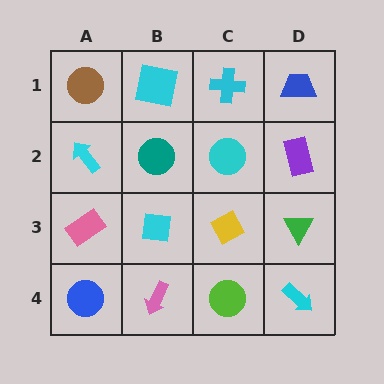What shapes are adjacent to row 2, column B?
A cyan square (row 1, column B), a cyan square (row 3, column B), a cyan arrow (row 2, column A), a cyan circle (row 2, column C).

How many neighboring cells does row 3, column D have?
3.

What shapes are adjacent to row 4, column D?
A green triangle (row 3, column D), a lime circle (row 4, column C).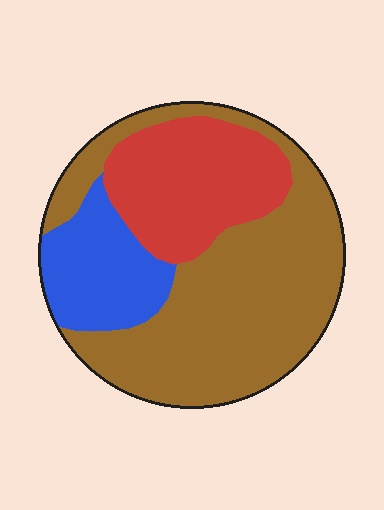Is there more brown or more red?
Brown.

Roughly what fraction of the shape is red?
Red takes up about one quarter (1/4) of the shape.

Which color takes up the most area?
Brown, at roughly 55%.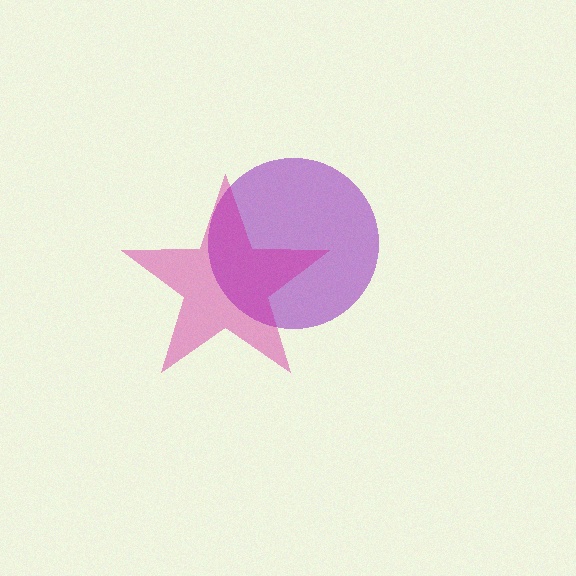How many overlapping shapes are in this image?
There are 2 overlapping shapes in the image.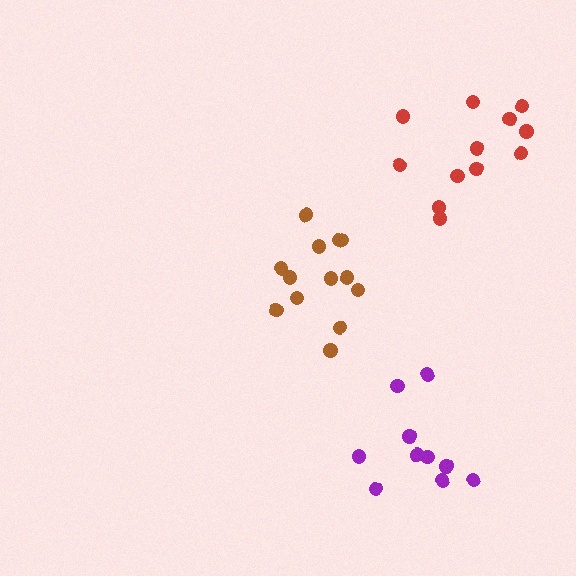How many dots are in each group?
Group 1: 10 dots, Group 2: 12 dots, Group 3: 13 dots (35 total).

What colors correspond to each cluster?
The clusters are colored: purple, red, brown.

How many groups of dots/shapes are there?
There are 3 groups.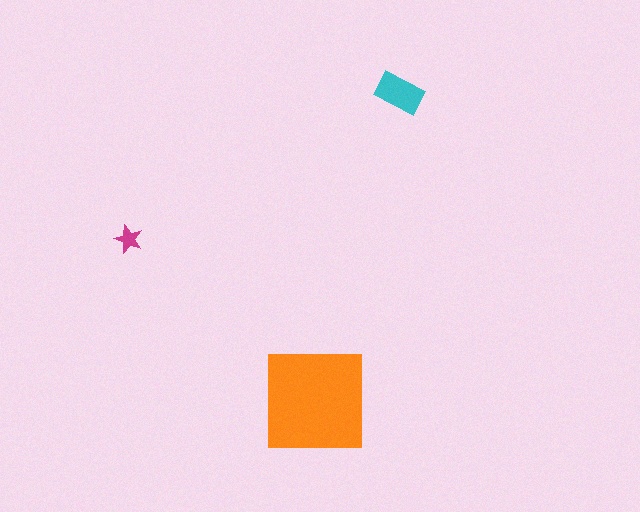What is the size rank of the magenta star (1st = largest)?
3rd.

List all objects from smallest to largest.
The magenta star, the cyan rectangle, the orange square.